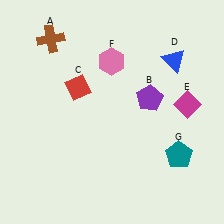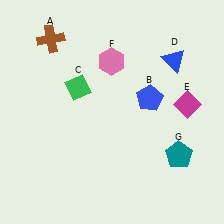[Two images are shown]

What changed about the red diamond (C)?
In Image 1, C is red. In Image 2, it changed to green.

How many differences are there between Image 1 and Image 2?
There are 2 differences between the two images.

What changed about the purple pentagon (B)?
In Image 1, B is purple. In Image 2, it changed to blue.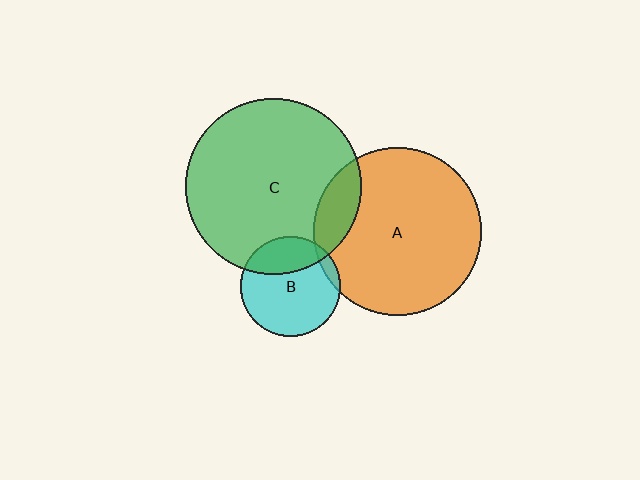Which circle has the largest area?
Circle C (green).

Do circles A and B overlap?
Yes.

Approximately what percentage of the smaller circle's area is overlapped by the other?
Approximately 5%.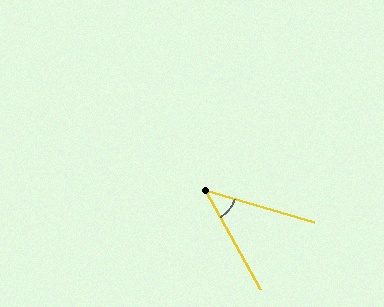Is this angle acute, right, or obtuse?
It is acute.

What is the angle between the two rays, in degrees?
Approximately 44 degrees.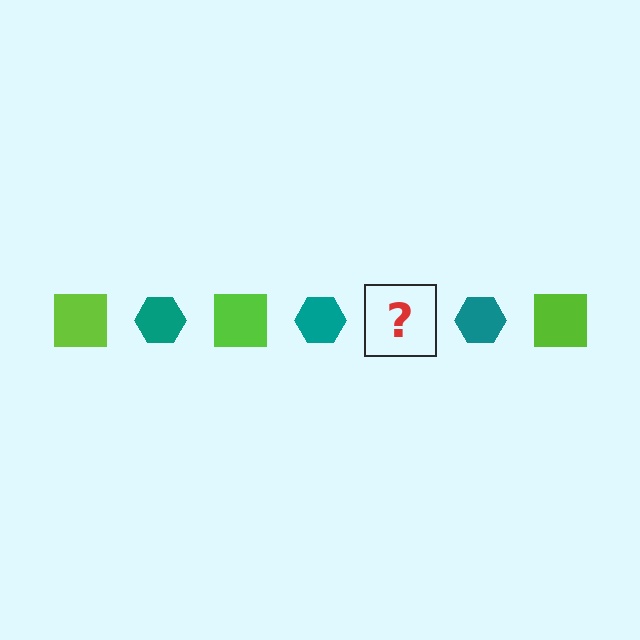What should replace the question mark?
The question mark should be replaced with a lime square.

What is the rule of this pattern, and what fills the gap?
The rule is that the pattern alternates between lime square and teal hexagon. The gap should be filled with a lime square.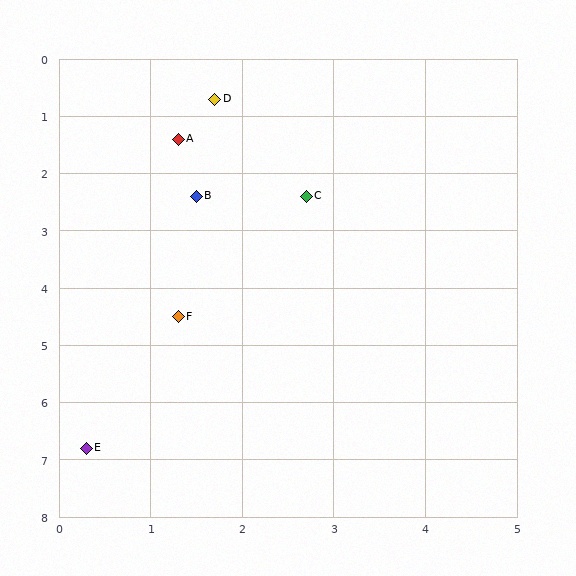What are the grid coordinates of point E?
Point E is at approximately (0.3, 6.8).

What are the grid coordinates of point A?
Point A is at approximately (1.3, 1.4).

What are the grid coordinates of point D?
Point D is at approximately (1.7, 0.7).